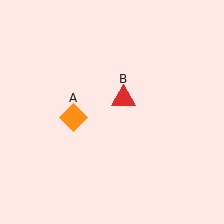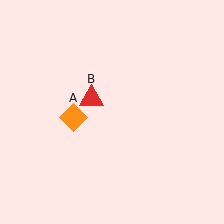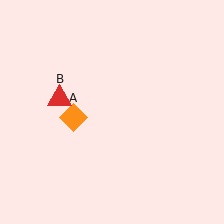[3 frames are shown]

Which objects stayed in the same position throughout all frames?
Orange diamond (object A) remained stationary.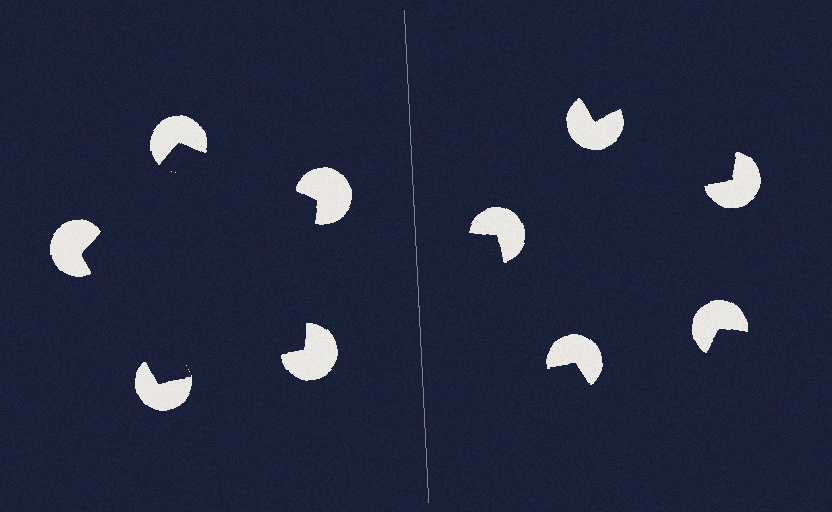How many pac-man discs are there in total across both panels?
10 — 5 on each side.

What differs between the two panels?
The pac-man discs are positioned identically on both sides; only the wedge orientations differ. On the left they align to a pentagon; on the right they are misaligned.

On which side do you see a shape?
An illusory pentagon appears on the left side. On the right side the wedge cuts are rotated, so no coherent shape forms.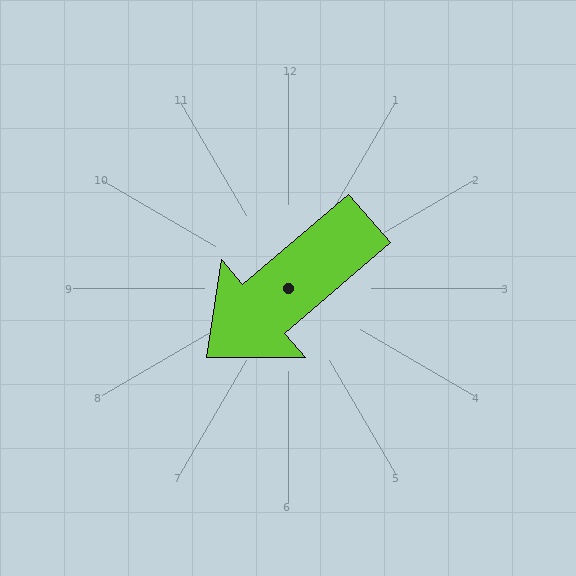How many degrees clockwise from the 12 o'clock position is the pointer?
Approximately 230 degrees.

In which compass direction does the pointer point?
Southwest.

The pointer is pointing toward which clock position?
Roughly 8 o'clock.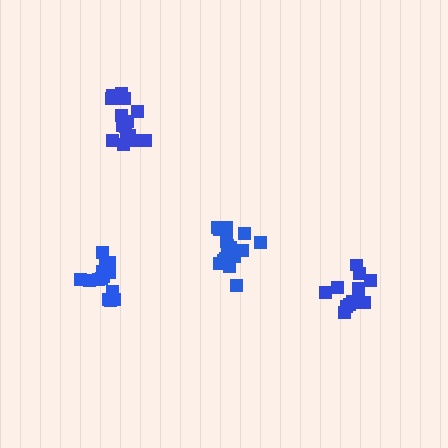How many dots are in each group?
Group 1: 14 dots, Group 2: 16 dots, Group 3: 17 dots, Group 4: 13 dots (60 total).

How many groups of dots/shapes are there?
There are 4 groups.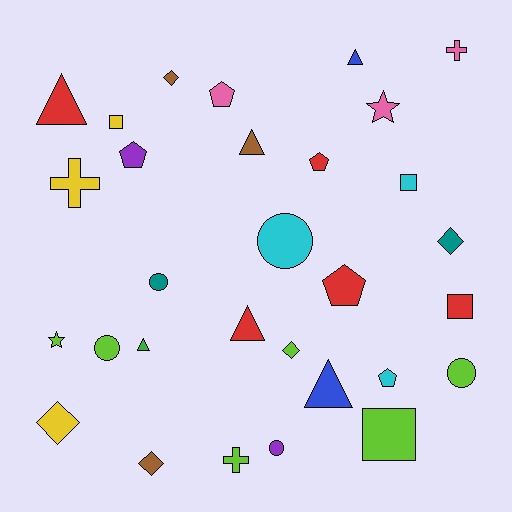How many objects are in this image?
There are 30 objects.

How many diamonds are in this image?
There are 5 diamonds.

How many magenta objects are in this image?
There are no magenta objects.